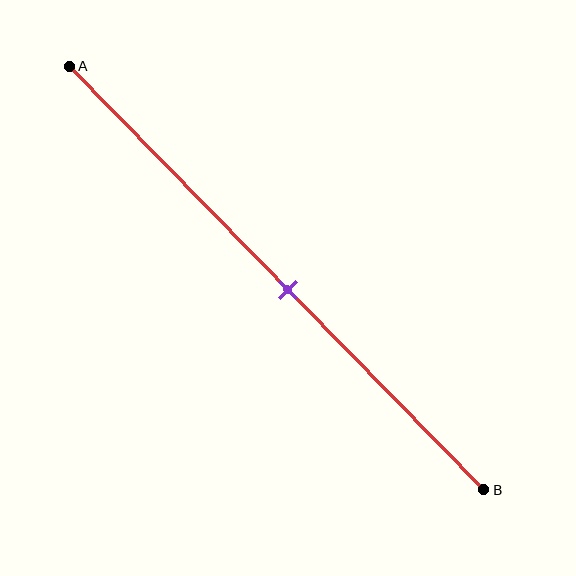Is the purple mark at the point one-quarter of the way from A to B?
No, the mark is at about 55% from A, not at the 25% one-quarter point.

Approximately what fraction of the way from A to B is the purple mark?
The purple mark is approximately 55% of the way from A to B.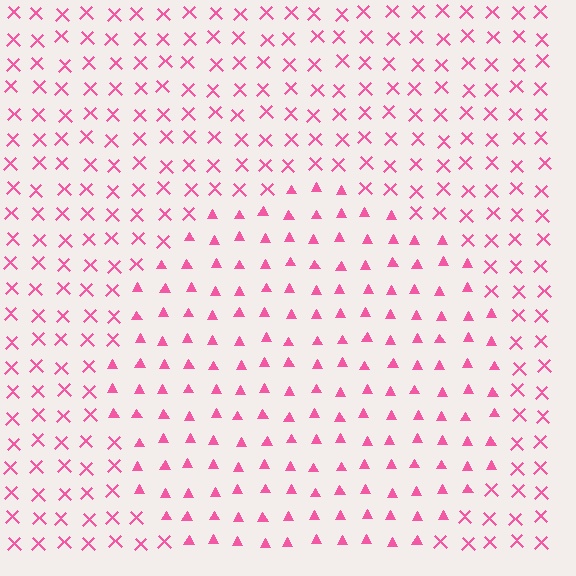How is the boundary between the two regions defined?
The boundary is defined by a change in element shape: triangles inside vs. X marks outside. All elements share the same color and spacing.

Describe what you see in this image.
The image is filled with small pink elements arranged in a uniform grid. A circle-shaped region contains triangles, while the surrounding area contains X marks. The boundary is defined purely by the change in element shape.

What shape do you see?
I see a circle.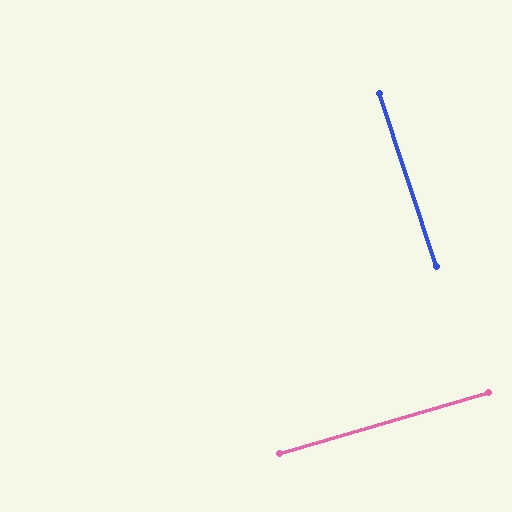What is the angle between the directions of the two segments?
Approximately 88 degrees.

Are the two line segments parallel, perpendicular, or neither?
Perpendicular — they meet at approximately 88°.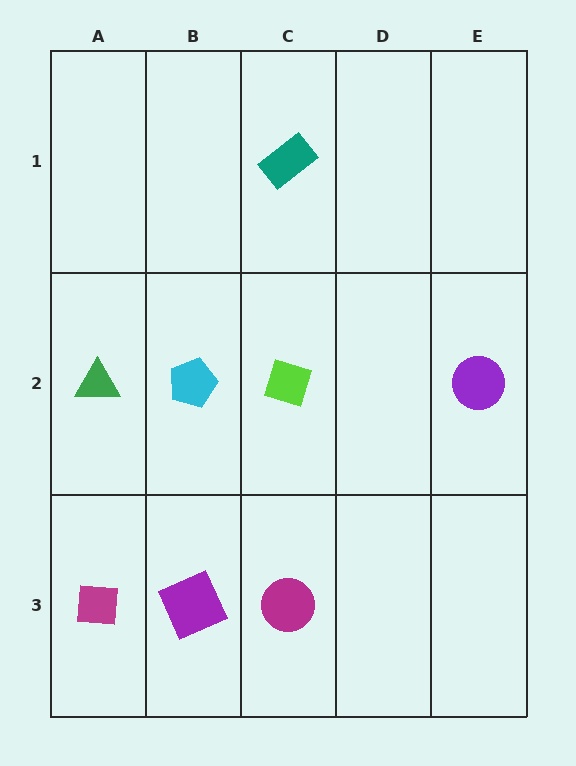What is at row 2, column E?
A purple circle.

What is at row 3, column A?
A magenta square.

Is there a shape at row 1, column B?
No, that cell is empty.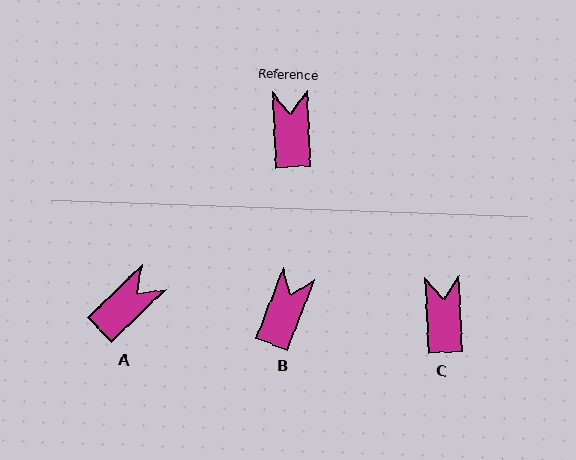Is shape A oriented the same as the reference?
No, it is off by about 48 degrees.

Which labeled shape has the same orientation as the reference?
C.